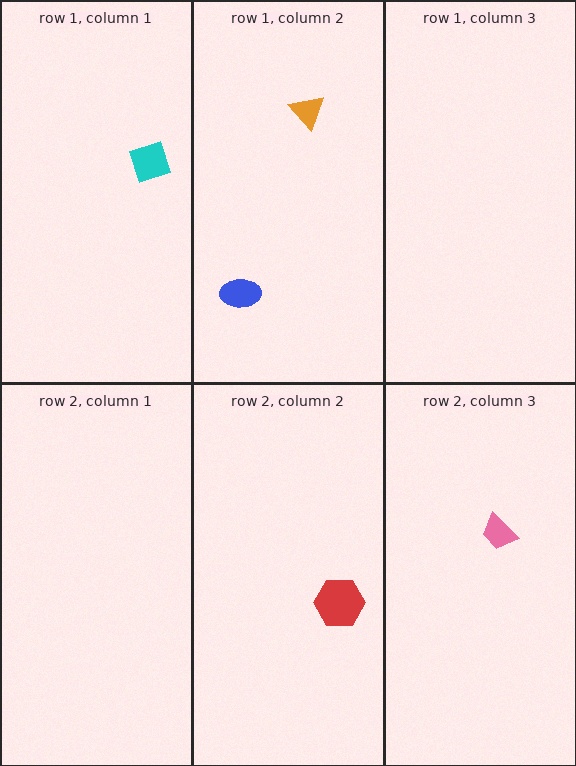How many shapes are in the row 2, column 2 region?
1.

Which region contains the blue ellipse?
The row 1, column 2 region.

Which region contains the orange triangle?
The row 1, column 2 region.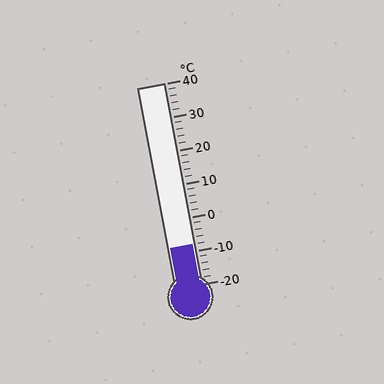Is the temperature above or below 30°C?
The temperature is below 30°C.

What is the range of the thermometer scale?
The thermometer scale ranges from -20°C to 40°C.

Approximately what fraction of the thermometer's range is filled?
The thermometer is filled to approximately 20% of its range.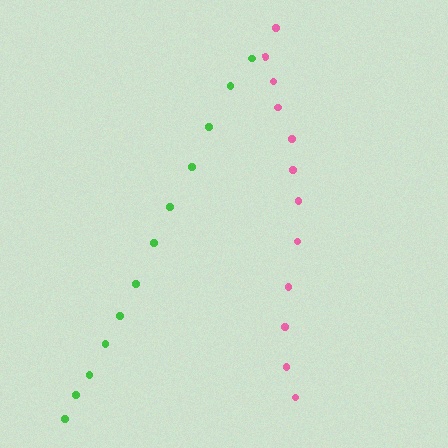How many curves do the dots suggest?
There are 2 distinct paths.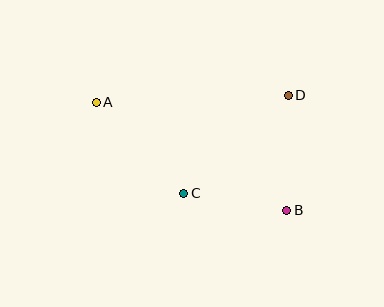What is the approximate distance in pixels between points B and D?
The distance between B and D is approximately 115 pixels.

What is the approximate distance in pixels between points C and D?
The distance between C and D is approximately 143 pixels.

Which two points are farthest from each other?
Points A and B are farthest from each other.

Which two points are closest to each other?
Points B and C are closest to each other.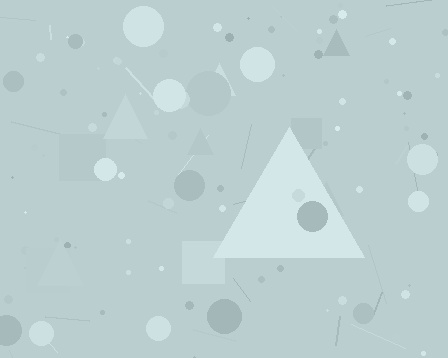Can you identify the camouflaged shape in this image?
The camouflaged shape is a triangle.